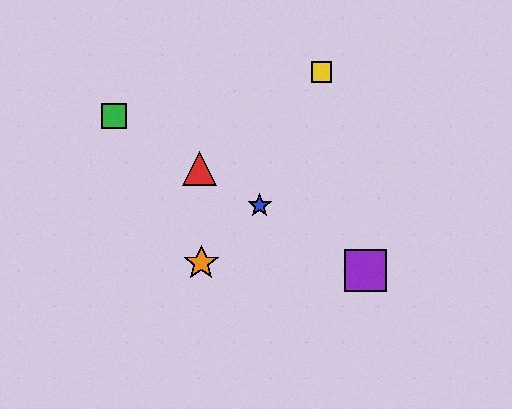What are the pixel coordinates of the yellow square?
The yellow square is at (321, 72).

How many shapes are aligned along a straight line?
4 shapes (the red triangle, the blue star, the green square, the purple square) are aligned along a straight line.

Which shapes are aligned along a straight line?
The red triangle, the blue star, the green square, the purple square are aligned along a straight line.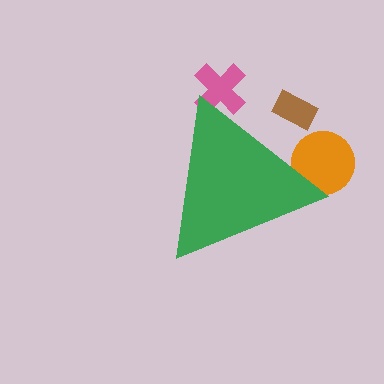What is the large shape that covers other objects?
A green triangle.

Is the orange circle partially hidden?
Yes, the orange circle is partially hidden behind the green triangle.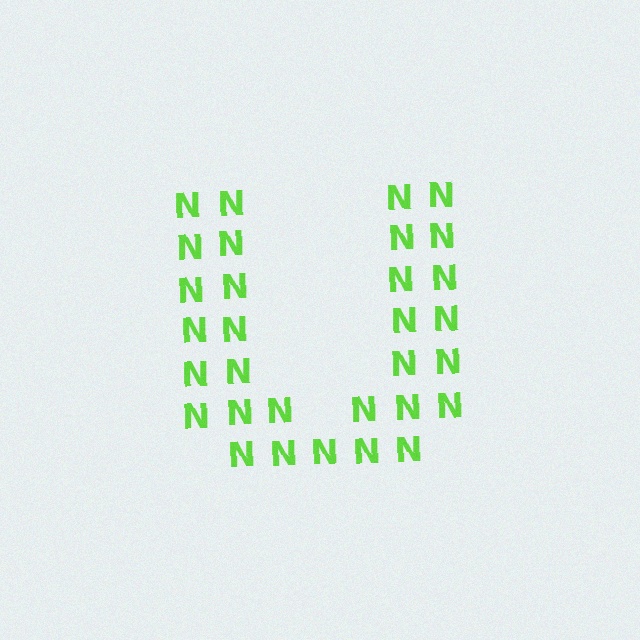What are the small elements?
The small elements are letter N's.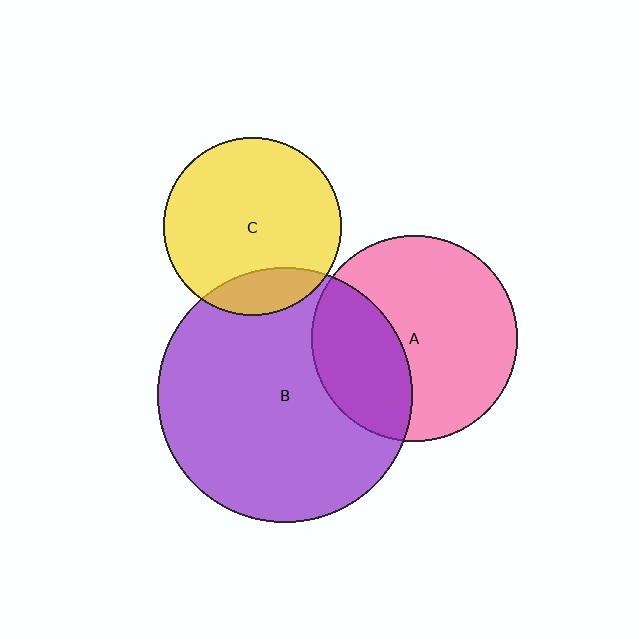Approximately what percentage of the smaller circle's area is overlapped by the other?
Approximately 35%.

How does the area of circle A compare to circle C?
Approximately 1.3 times.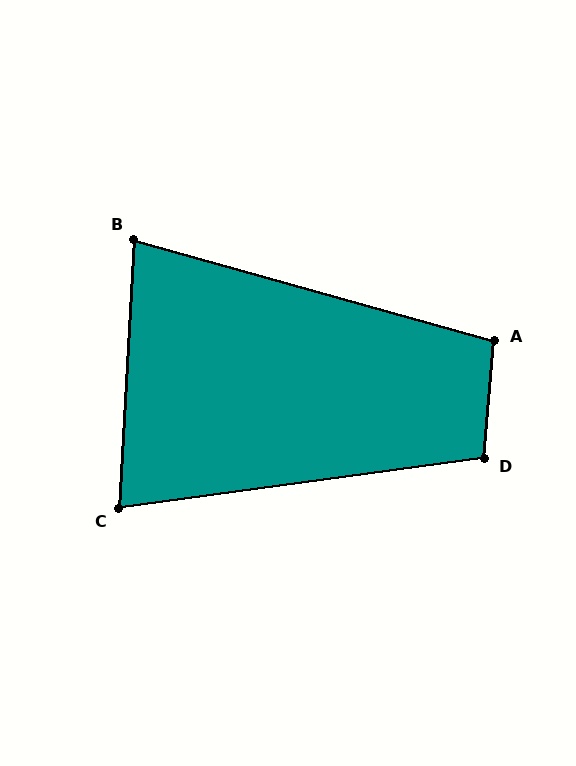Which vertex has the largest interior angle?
D, at approximately 103 degrees.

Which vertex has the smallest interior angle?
B, at approximately 77 degrees.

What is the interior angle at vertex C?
Approximately 79 degrees (acute).